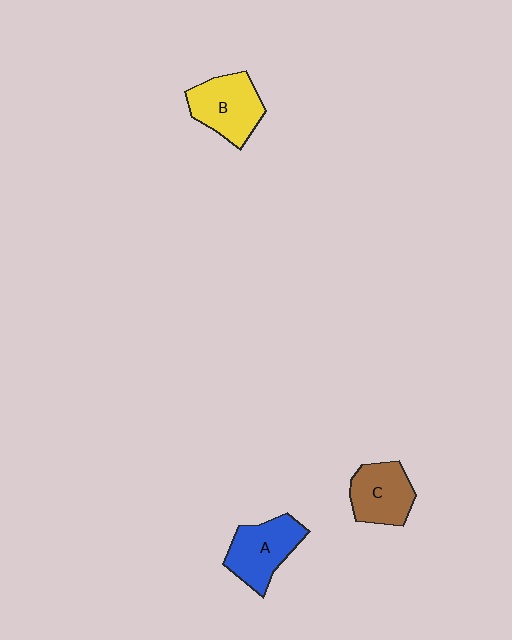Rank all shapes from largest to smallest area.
From largest to smallest: B (yellow), A (blue), C (brown).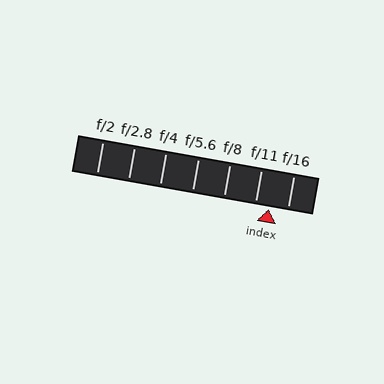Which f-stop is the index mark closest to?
The index mark is closest to f/11.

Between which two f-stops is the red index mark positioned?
The index mark is between f/11 and f/16.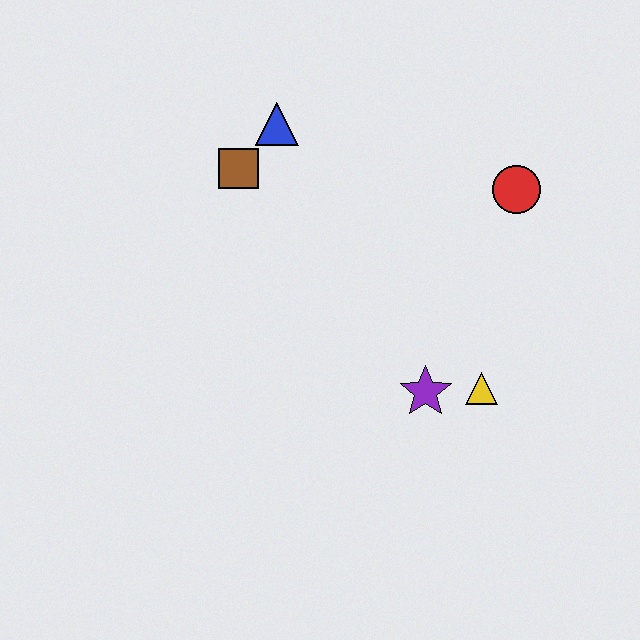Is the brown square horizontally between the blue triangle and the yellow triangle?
No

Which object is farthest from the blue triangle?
The yellow triangle is farthest from the blue triangle.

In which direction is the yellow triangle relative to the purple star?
The yellow triangle is to the right of the purple star.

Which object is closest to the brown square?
The blue triangle is closest to the brown square.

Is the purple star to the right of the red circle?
No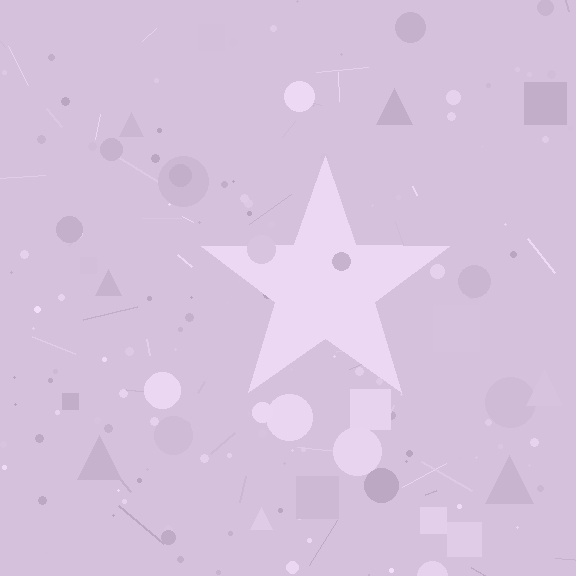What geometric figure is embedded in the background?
A star is embedded in the background.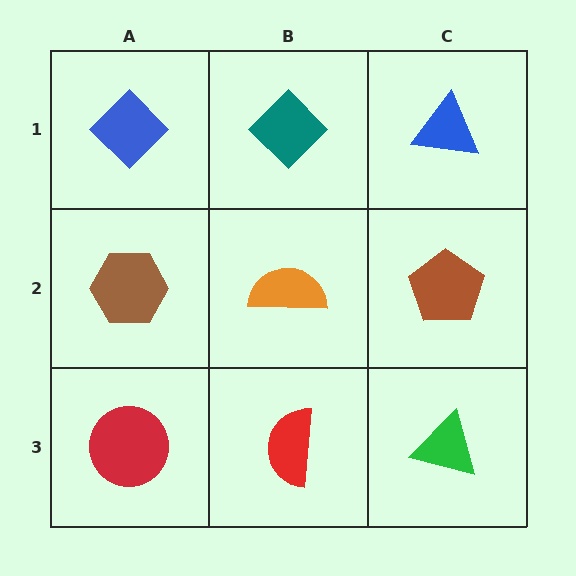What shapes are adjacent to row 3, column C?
A brown pentagon (row 2, column C), a red semicircle (row 3, column B).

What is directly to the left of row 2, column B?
A brown hexagon.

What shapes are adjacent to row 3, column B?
An orange semicircle (row 2, column B), a red circle (row 3, column A), a green triangle (row 3, column C).